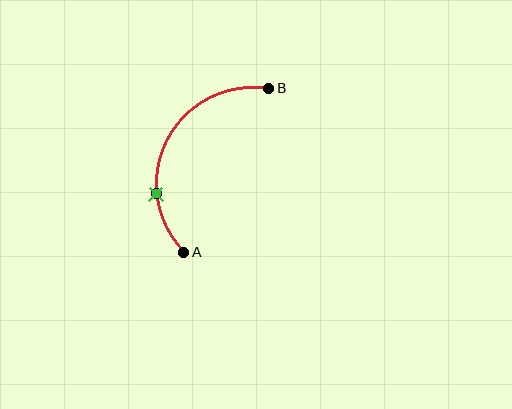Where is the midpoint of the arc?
The arc midpoint is the point on the curve farthest from the straight line joining A and B. It sits to the left of that line.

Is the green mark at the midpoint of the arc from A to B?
No. The green mark lies on the arc but is closer to endpoint A. The arc midpoint would be at the point on the curve equidistant along the arc from both A and B.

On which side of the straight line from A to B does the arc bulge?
The arc bulges to the left of the straight line connecting A and B.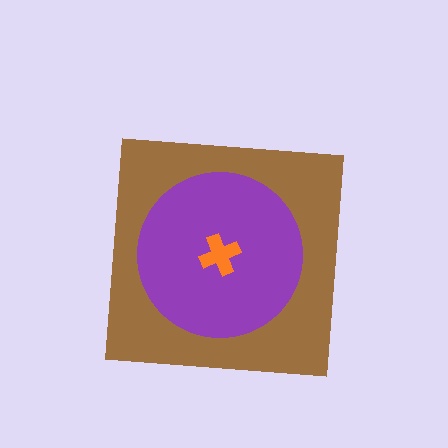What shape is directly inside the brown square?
The purple circle.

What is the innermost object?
The orange cross.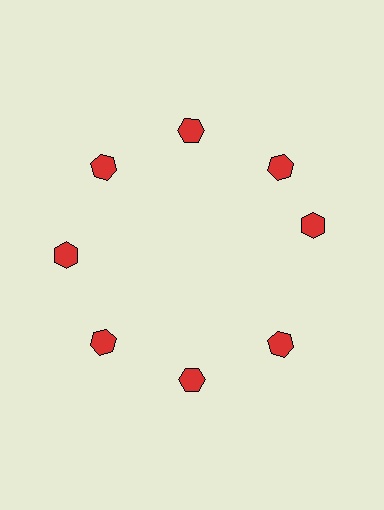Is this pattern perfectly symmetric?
No. The 8 red hexagons are arranged in a ring, but one element near the 3 o'clock position is rotated out of alignment along the ring, breaking the 8-fold rotational symmetry.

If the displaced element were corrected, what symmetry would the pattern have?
It would have 8-fold rotational symmetry — the pattern would map onto itself every 45 degrees.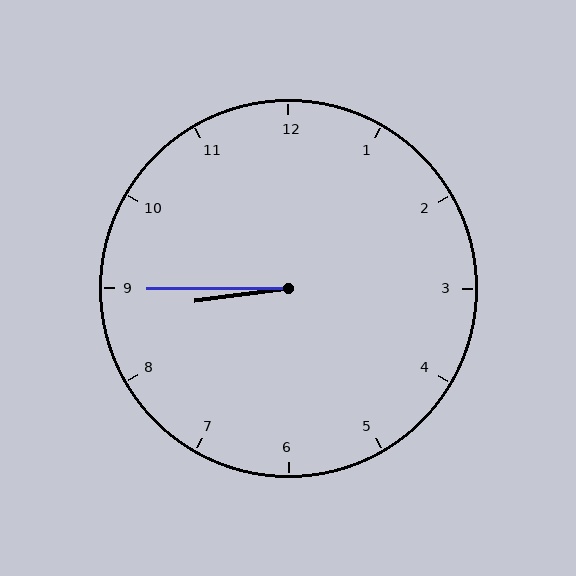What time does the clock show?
8:45.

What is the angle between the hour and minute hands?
Approximately 8 degrees.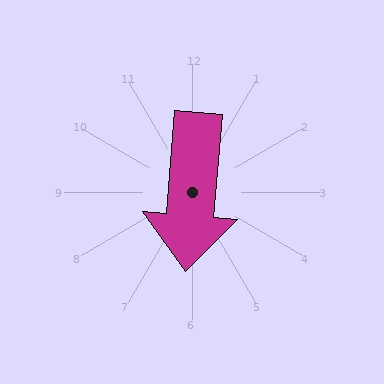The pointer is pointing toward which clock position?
Roughly 6 o'clock.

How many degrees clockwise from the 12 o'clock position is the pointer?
Approximately 185 degrees.